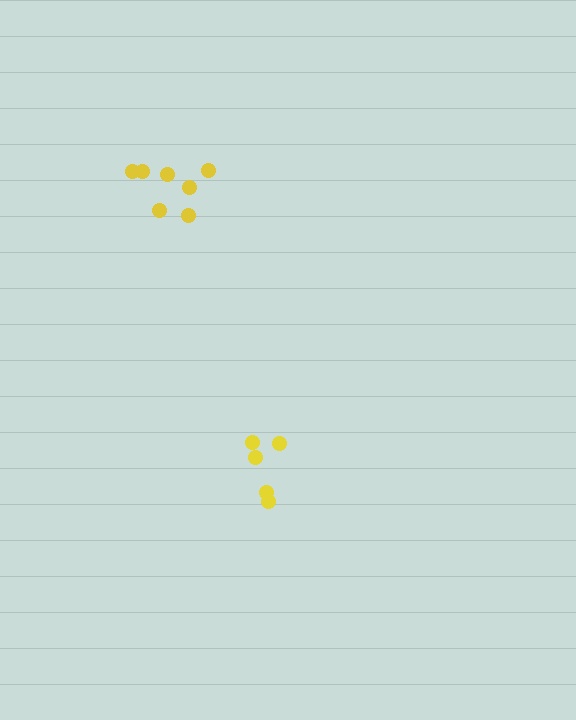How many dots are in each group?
Group 1: 7 dots, Group 2: 5 dots (12 total).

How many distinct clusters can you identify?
There are 2 distinct clusters.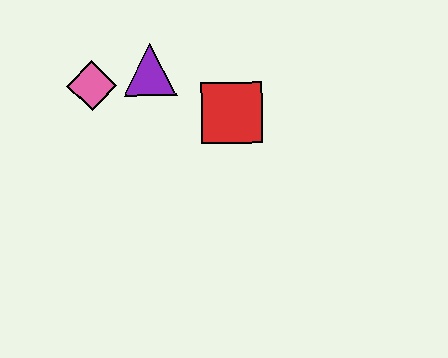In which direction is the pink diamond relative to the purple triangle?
The pink diamond is to the left of the purple triangle.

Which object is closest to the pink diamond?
The purple triangle is closest to the pink diamond.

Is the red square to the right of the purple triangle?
Yes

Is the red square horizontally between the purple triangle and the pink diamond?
No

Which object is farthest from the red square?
The pink diamond is farthest from the red square.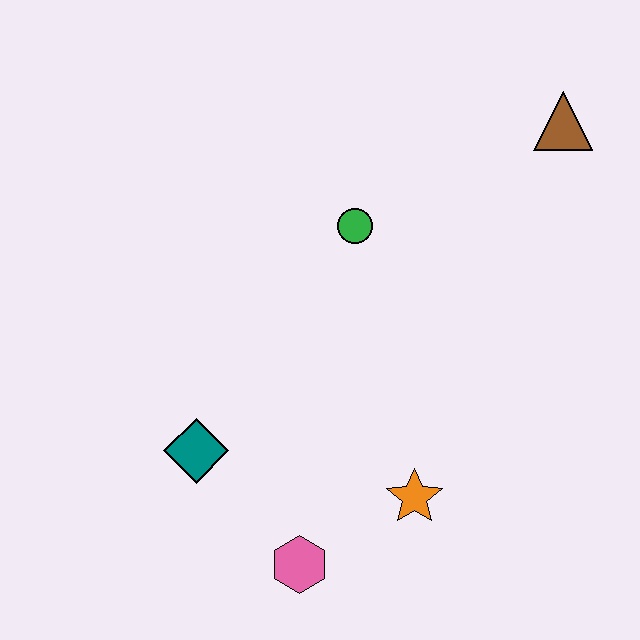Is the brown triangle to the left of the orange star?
No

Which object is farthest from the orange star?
The brown triangle is farthest from the orange star.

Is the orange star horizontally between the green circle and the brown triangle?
Yes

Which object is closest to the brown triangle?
The green circle is closest to the brown triangle.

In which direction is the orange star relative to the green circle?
The orange star is below the green circle.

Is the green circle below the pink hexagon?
No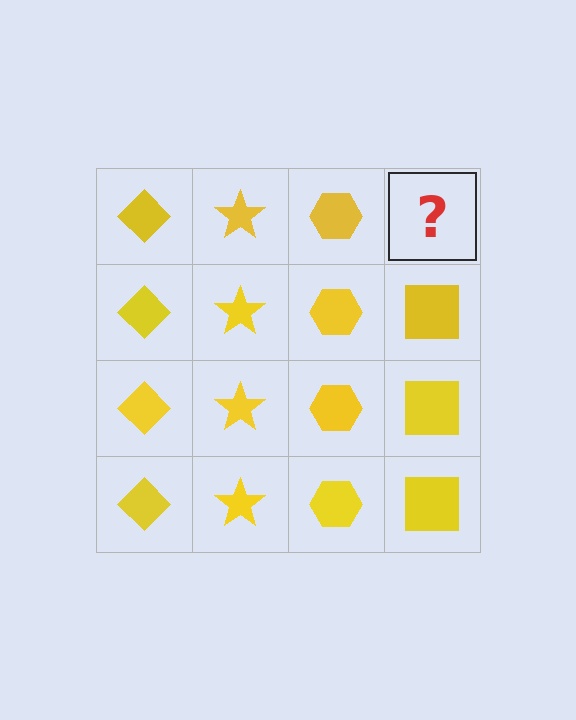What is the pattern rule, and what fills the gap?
The rule is that each column has a consistent shape. The gap should be filled with a yellow square.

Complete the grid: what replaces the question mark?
The question mark should be replaced with a yellow square.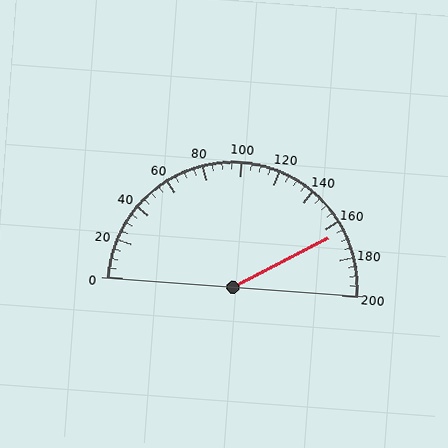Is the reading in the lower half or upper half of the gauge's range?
The reading is in the upper half of the range (0 to 200).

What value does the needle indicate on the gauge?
The needle indicates approximately 165.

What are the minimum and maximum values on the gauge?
The gauge ranges from 0 to 200.